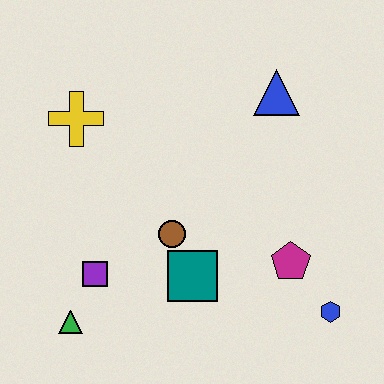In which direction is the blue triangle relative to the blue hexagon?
The blue triangle is above the blue hexagon.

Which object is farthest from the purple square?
The blue triangle is farthest from the purple square.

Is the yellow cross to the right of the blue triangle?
No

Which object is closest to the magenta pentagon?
The blue hexagon is closest to the magenta pentagon.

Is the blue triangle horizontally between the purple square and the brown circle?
No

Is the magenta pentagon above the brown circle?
No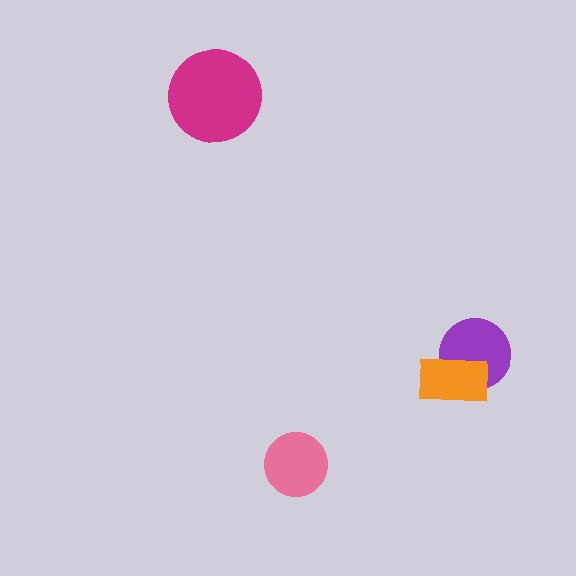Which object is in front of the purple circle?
The orange rectangle is in front of the purple circle.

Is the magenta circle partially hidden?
No, no other shape covers it.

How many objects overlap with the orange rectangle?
1 object overlaps with the orange rectangle.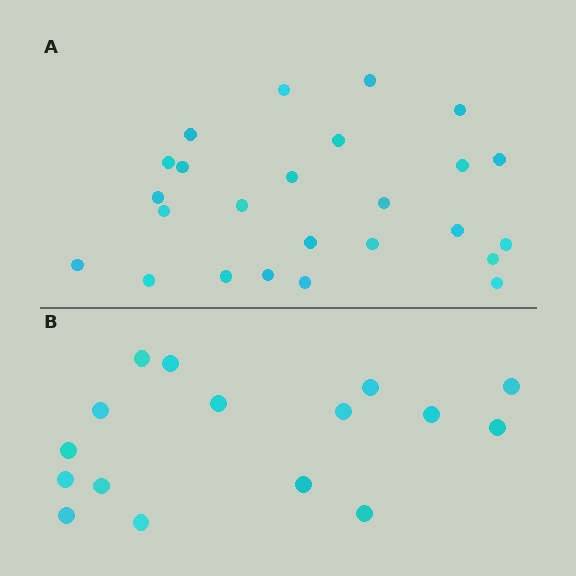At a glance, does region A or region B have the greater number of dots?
Region A (the top region) has more dots.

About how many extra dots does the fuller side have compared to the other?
Region A has roughly 8 or so more dots than region B.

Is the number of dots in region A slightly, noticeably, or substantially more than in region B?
Region A has substantially more. The ratio is roughly 1.6 to 1.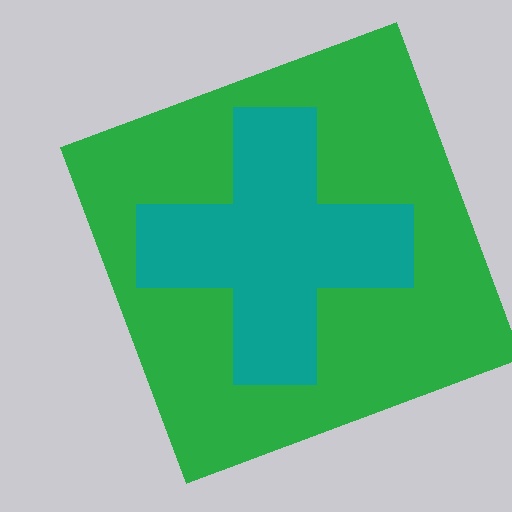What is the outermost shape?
The green square.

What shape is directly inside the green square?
The teal cross.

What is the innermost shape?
The teal cross.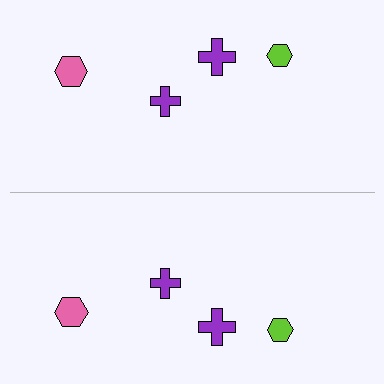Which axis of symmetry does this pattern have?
The pattern has a horizontal axis of symmetry running through the center of the image.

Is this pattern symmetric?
Yes, this pattern has bilateral (reflection) symmetry.